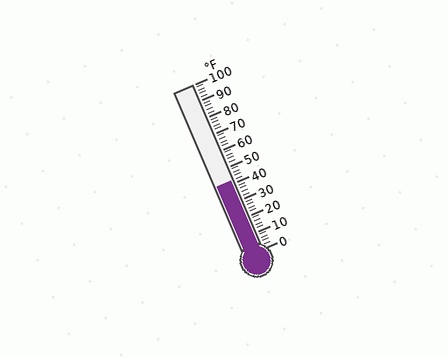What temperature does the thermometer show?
The thermometer shows approximately 42°F.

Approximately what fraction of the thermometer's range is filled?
The thermometer is filled to approximately 40% of its range.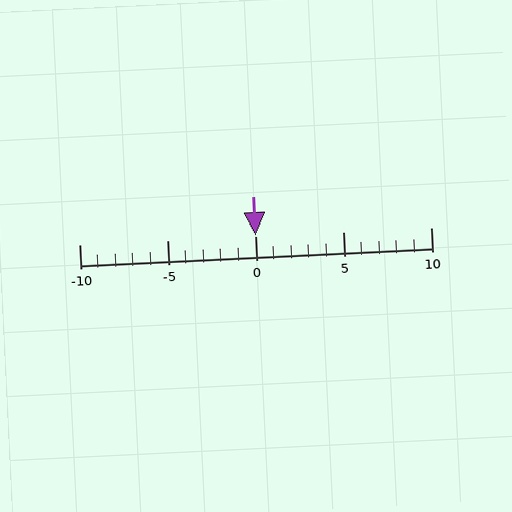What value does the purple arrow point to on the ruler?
The purple arrow points to approximately 0.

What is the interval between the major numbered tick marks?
The major tick marks are spaced 5 units apart.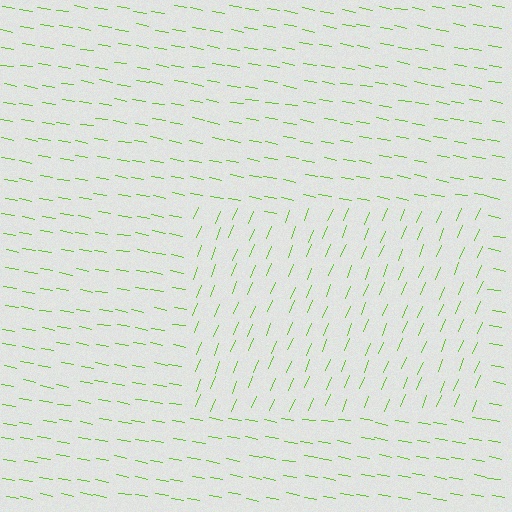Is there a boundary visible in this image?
Yes, there is a texture boundary formed by a change in line orientation.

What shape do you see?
I see a rectangle.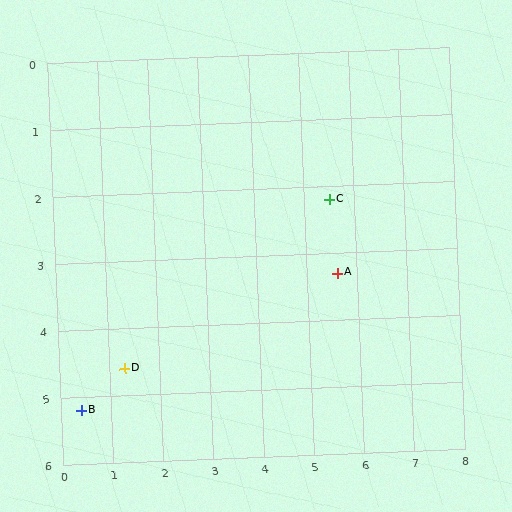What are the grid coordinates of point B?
Point B is at approximately (0.4, 5.2).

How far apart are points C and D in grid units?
Points C and D are about 4.8 grid units apart.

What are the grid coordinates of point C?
Point C is at approximately (5.5, 2.2).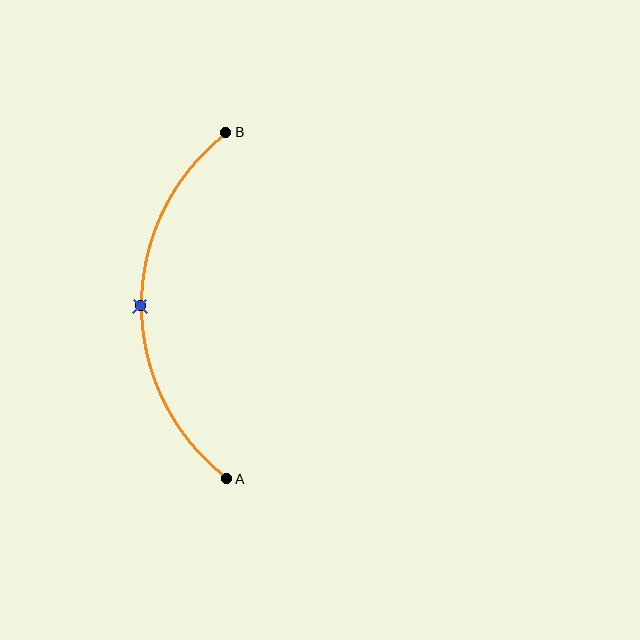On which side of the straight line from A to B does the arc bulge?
The arc bulges to the left of the straight line connecting A and B.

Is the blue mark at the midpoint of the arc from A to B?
Yes. The blue mark lies on the arc at equal arc-length from both A and B — it is the arc midpoint.